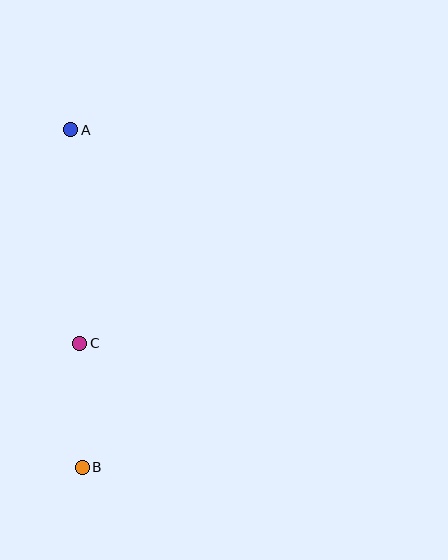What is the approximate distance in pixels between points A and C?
The distance between A and C is approximately 214 pixels.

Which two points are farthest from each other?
Points A and B are farthest from each other.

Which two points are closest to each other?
Points B and C are closest to each other.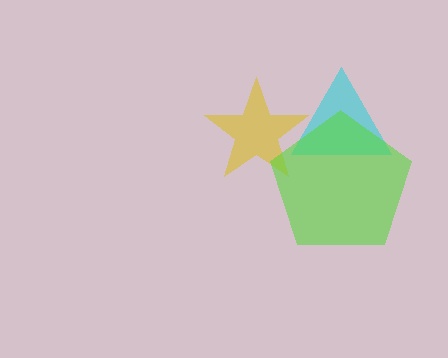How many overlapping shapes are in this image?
There are 3 overlapping shapes in the image.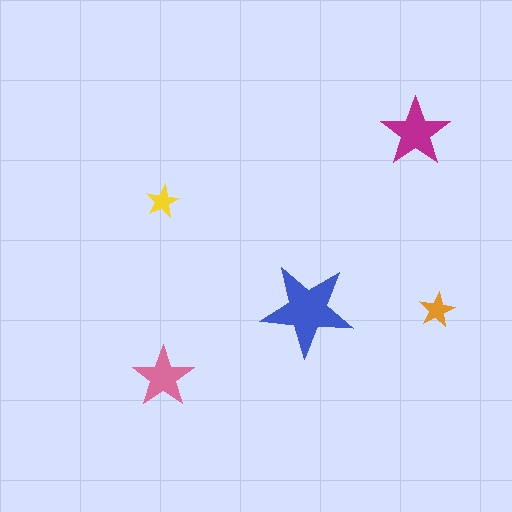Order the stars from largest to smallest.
the blue one, the magenta one, the pink one, the orange one, the yellow one.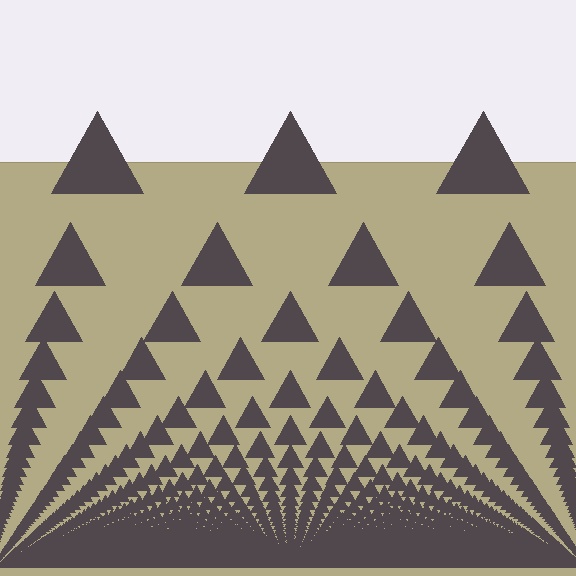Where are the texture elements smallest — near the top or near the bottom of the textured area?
Near the bottom.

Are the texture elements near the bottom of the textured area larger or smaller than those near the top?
Smaller. The gradient is inverted — elements near the bottom are smaller and denser.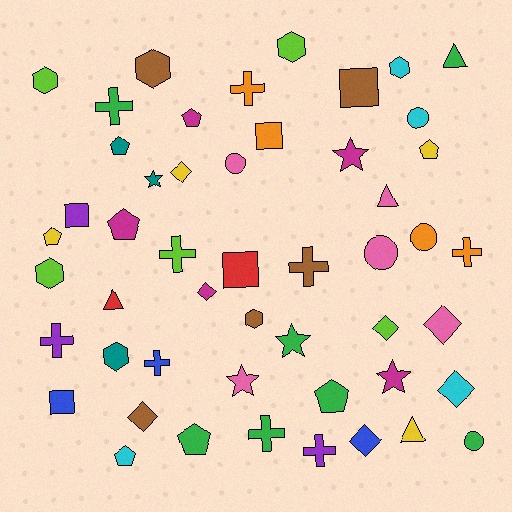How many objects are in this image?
There are 50 objects.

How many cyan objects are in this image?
There are 4 cyan objects.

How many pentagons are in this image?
There are 8 pentagons.